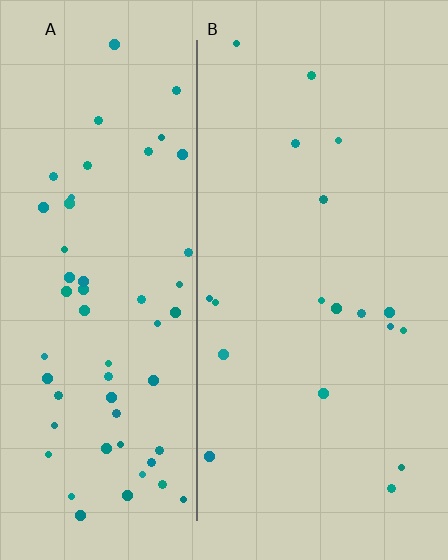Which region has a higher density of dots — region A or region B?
A (the left).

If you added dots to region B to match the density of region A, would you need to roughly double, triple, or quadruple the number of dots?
Approximately triple.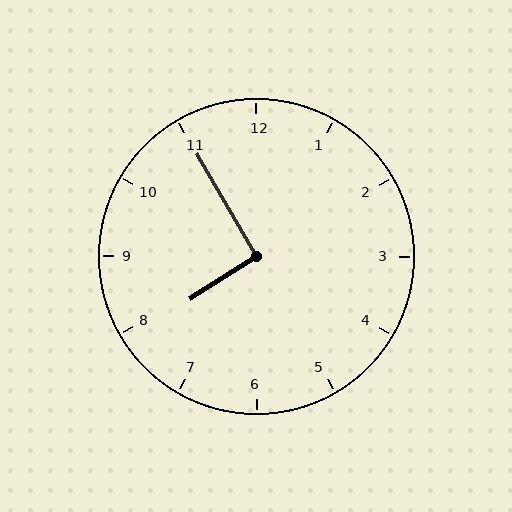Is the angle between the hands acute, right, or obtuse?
It is right.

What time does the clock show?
7:55.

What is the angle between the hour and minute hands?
Approximately 92 degrees.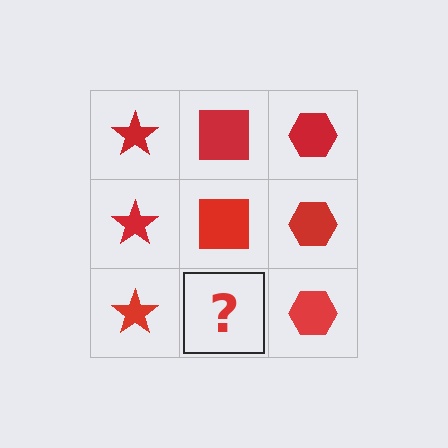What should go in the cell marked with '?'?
The missing cell should contain a red square.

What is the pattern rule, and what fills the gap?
The rule is that each column has a consistent shape. The gap should be filled with a red square.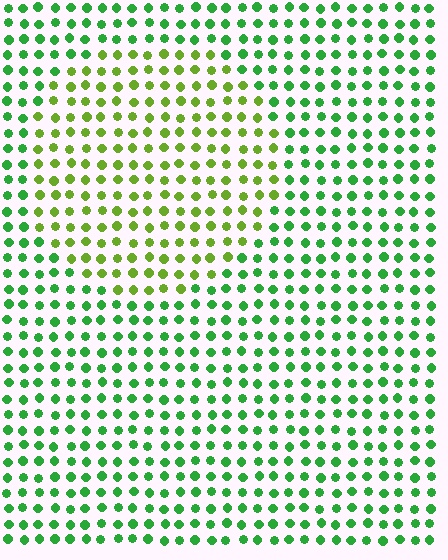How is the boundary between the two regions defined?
The boundary is defined purely by a slight shift in hue (about 37 degrees). Spacing, size, and orientation are identical on both sides.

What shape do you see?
I see a circle.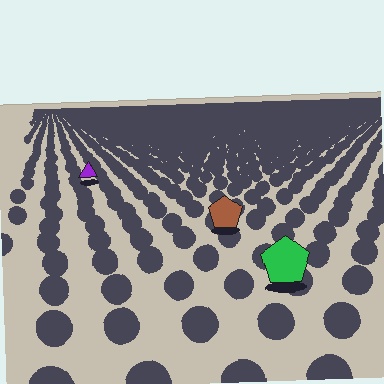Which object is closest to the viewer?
The green pentagon is closest. The texture marks near it are larger and more spread out.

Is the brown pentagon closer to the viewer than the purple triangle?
Yes. The brown pentagon is closer — you can tell from the texture gradient: the ground texture is coarser near it.